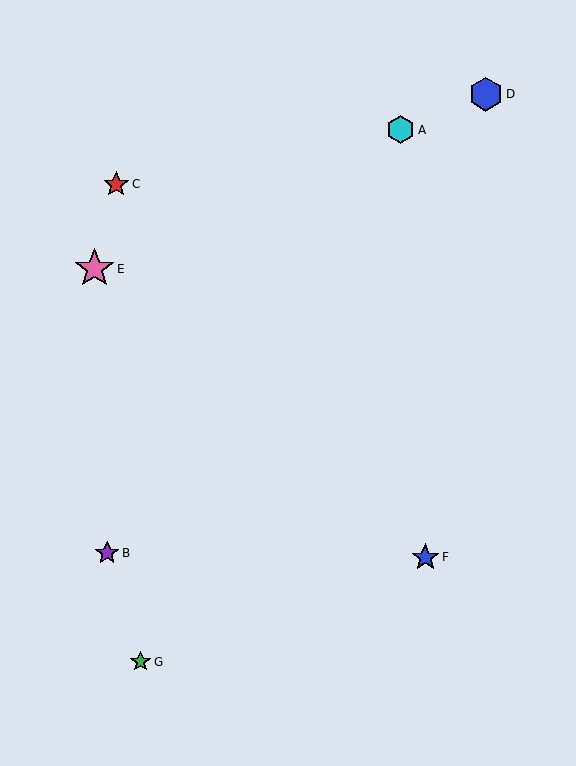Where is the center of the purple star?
The center of the purple star is at (107, 553).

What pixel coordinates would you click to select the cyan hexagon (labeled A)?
Click at (401, 130) to select the cyan hexagon A.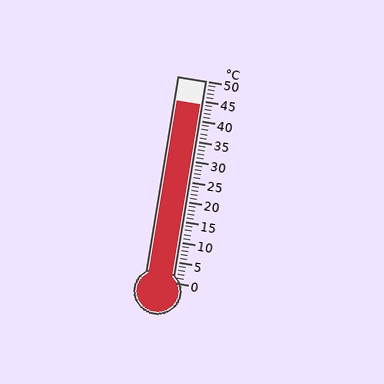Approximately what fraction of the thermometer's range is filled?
The thermometer is filled to approximately 90% of its range.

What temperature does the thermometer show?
The thermometer shows approximately 44°C.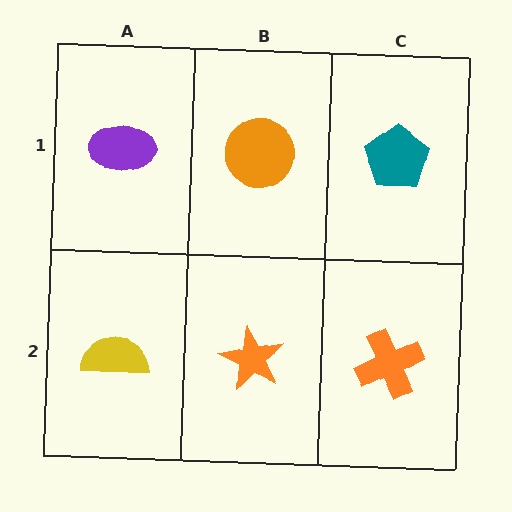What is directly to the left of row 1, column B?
A purple ellipse.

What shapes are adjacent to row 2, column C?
A teal pentagon (row 1, column C), an orange star (row 2, column B).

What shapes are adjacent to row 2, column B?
An orange circle (row 1, column B), a yellow semicircle (row 2, column A), an orange cross (row 2, column C).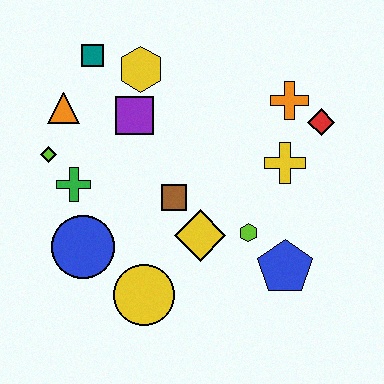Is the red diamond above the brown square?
Yes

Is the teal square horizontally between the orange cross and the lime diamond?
Yes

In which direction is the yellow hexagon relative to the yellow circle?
The yellow hexagon is above the yellow circle.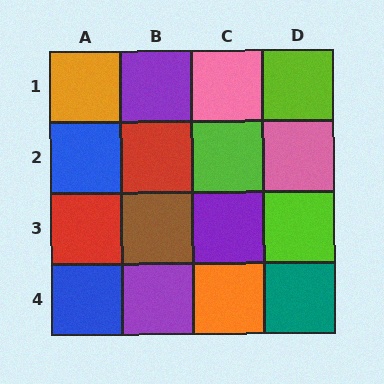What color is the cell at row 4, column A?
Blue.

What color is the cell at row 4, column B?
Purple.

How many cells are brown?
1 cell is brown.